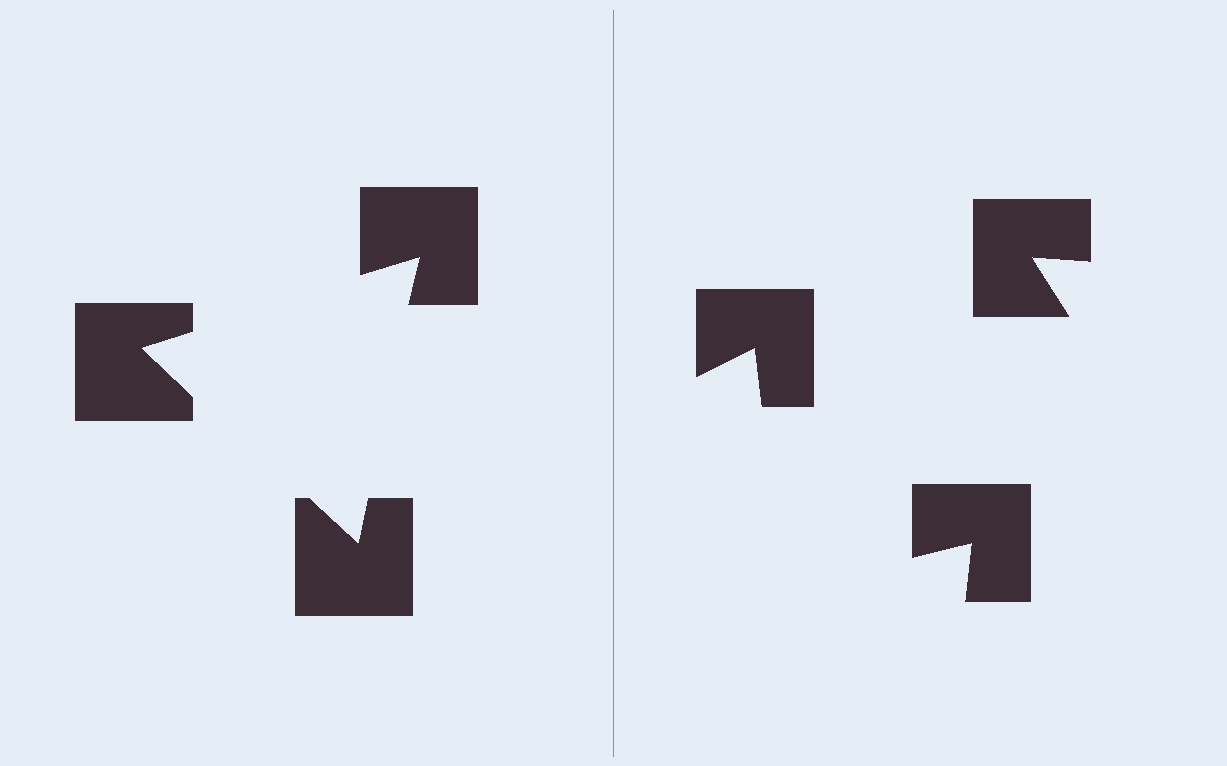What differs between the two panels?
The notched squares are positioned identically on both sides; only the wedge orientations differ. On the left they align to a triangle; on the right they are misaligned.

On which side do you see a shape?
An illusory triangle appears on the left side. On the right side the wedge cuts are rotated, so no coherent shape forms.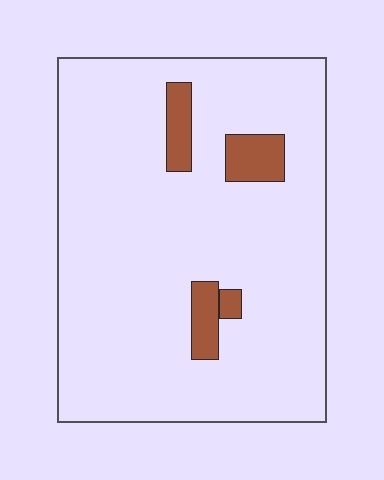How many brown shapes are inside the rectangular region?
4.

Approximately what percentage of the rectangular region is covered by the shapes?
Approximately 10%.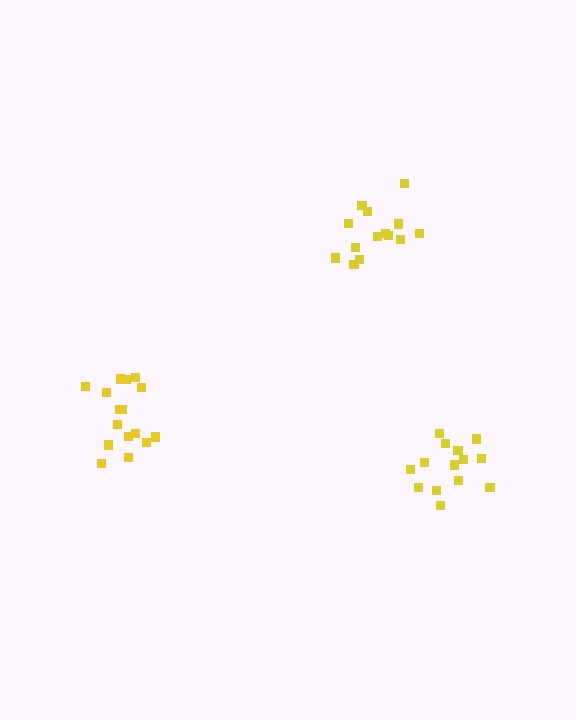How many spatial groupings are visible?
There are 3 spatial groupings.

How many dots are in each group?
Group 1: 16 dots, Group 2: 14 dots, Group 3: 14 dots (44 total).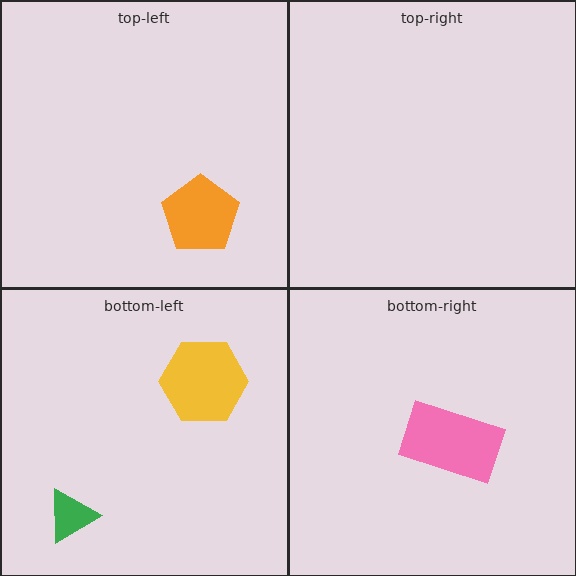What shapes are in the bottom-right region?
The pink rectangle.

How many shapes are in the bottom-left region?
2.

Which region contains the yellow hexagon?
The bottom-left region.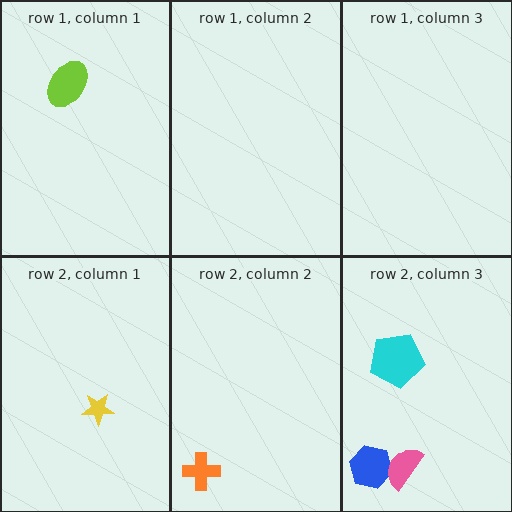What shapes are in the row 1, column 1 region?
The lime ellipse.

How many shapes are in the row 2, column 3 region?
3.